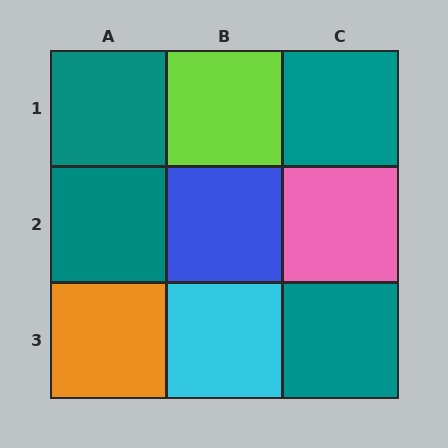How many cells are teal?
4 cells are teal.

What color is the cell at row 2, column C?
Pink.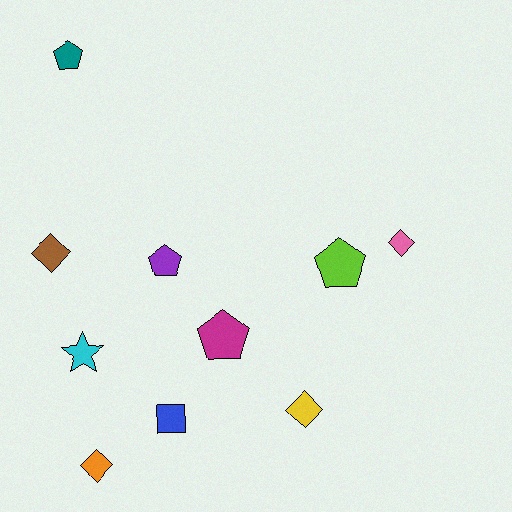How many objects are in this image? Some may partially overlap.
There are 10 objects.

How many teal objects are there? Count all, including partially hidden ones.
There is 1 teal object.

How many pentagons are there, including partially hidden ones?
There are 4 pentagons.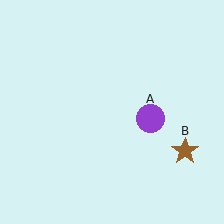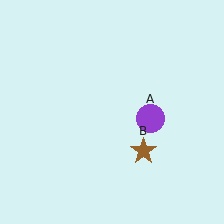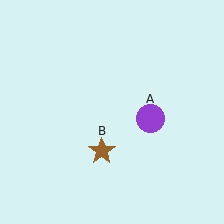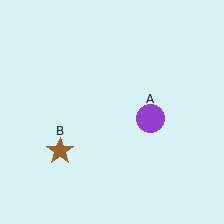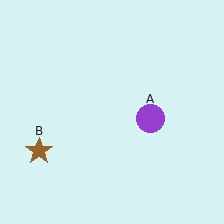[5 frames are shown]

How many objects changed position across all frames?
1 object changed position: brown star (object B).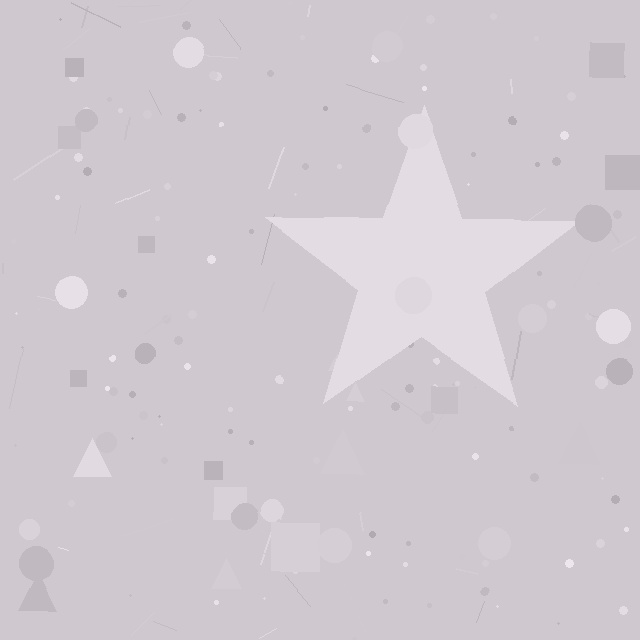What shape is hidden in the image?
A star is hidden in the image.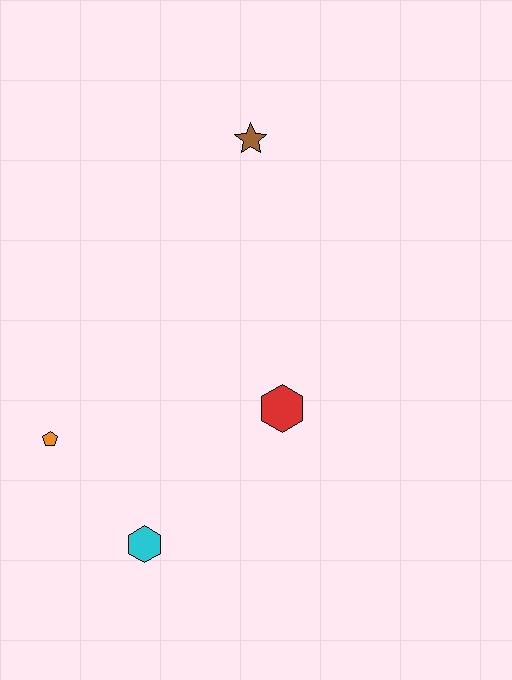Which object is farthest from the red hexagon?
The brown star is farthest from the red hexagon.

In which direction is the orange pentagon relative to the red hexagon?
The orange pentagon is to the left of the red hexagon.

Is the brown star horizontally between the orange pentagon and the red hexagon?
Yes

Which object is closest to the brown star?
The red hexagon is closest to the brown star.